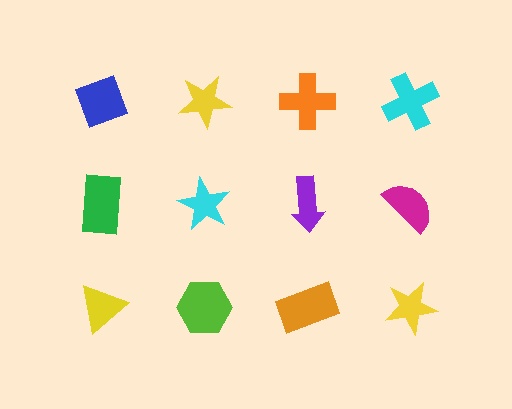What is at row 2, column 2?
A cyan star.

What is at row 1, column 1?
A blue diamond.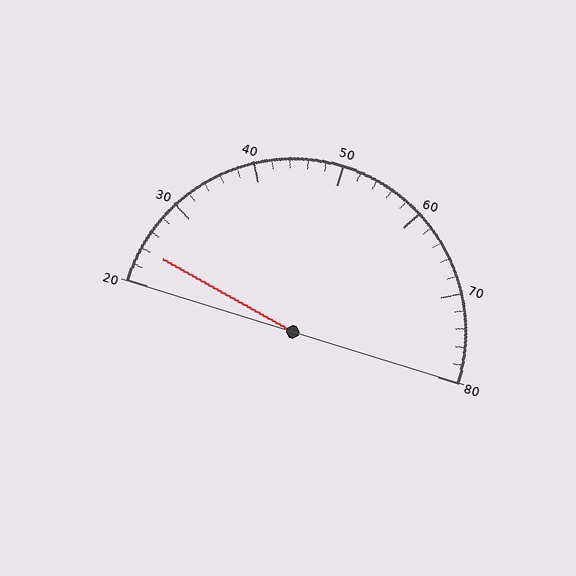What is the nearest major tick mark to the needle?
The nearest major tick mark is 20.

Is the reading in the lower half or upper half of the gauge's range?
The reading is in the lower half of the range (20 to 80).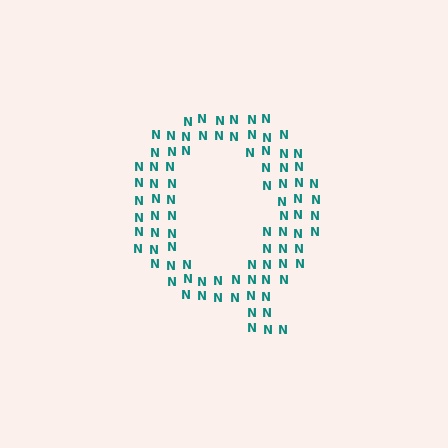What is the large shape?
The large shape is the letter Q.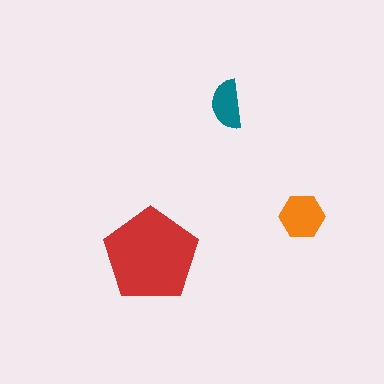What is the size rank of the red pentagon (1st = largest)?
1st.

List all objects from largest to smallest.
The red pentagon, the orange hexagon, the teal semicircle.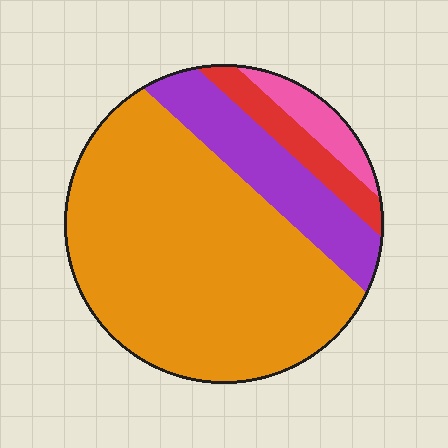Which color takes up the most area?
Orange, at roughly 70%.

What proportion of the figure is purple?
Purple takes up about one sixth (1/6) of the figure.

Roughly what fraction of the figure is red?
Red covers roughly 10% of the figure.